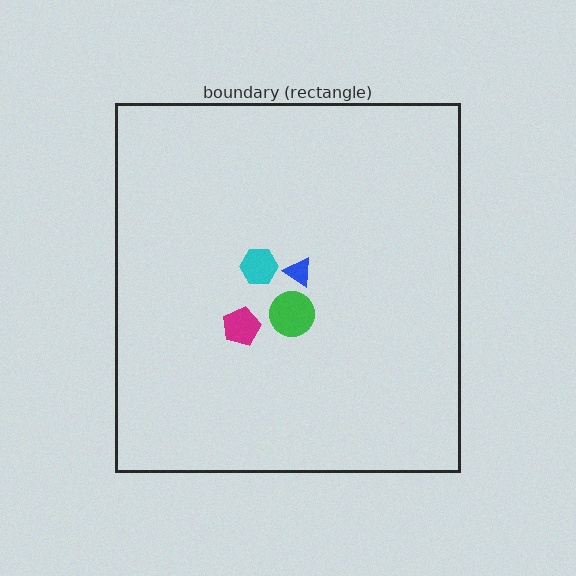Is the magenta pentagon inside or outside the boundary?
Inside.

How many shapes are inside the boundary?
4 inside, 0 outside.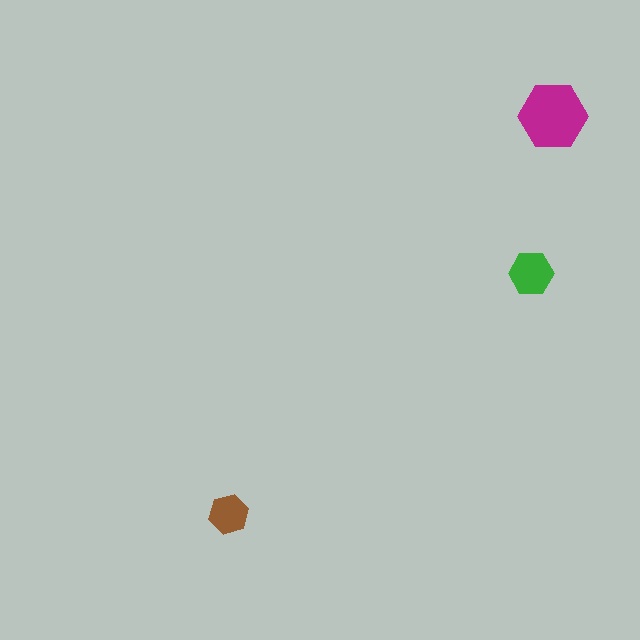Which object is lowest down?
The brown hexagon is bottommost.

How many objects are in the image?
There are 3 objects in the image.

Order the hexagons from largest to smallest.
the magenta one, the green one, the brown one.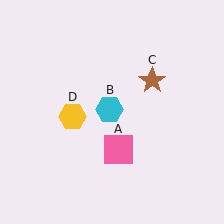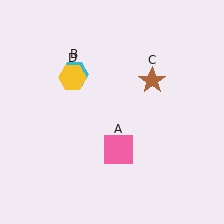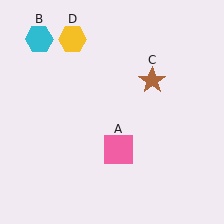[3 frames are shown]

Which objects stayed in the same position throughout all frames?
Pink square (object A) and brown star (object C) remained stationary.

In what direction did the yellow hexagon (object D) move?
The yellow hexagon (object D) moved up.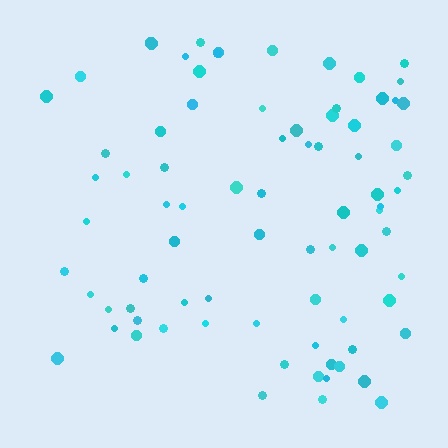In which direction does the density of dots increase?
From left to right, with the right side densest.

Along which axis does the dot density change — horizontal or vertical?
Horizontal.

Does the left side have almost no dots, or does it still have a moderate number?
Still a moderate number, just noticeably fewer than the right.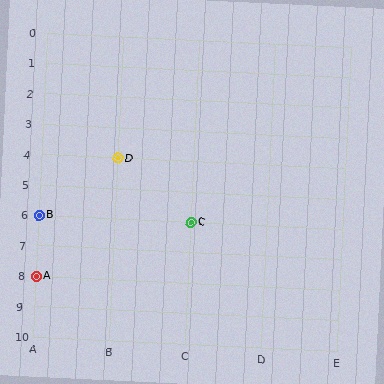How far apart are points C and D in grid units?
Points C and D are 1 column and 2 rows apart (about 2.2 grid units diagonally).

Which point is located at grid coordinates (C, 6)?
Point C is at (C, 6).